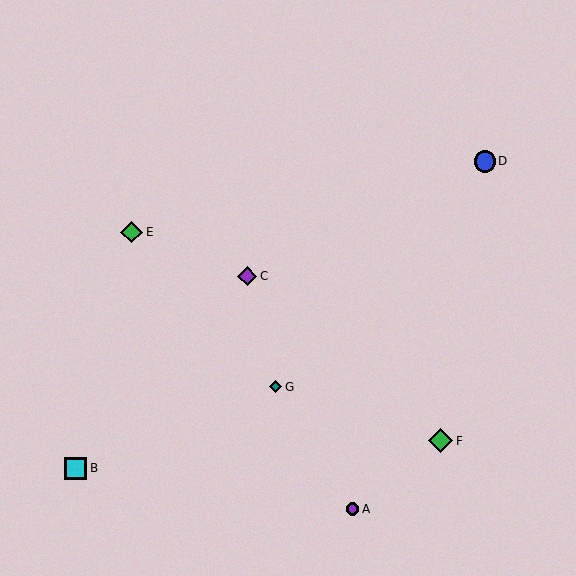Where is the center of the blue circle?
The center of the blue circle is at (485, 161).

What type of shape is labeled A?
Shape A is a purple circle.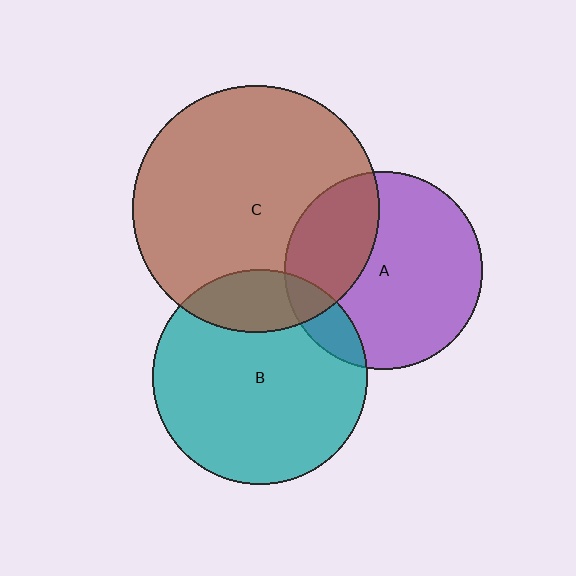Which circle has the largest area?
Circle C (brown).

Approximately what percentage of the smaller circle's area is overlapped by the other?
Approximately 20%.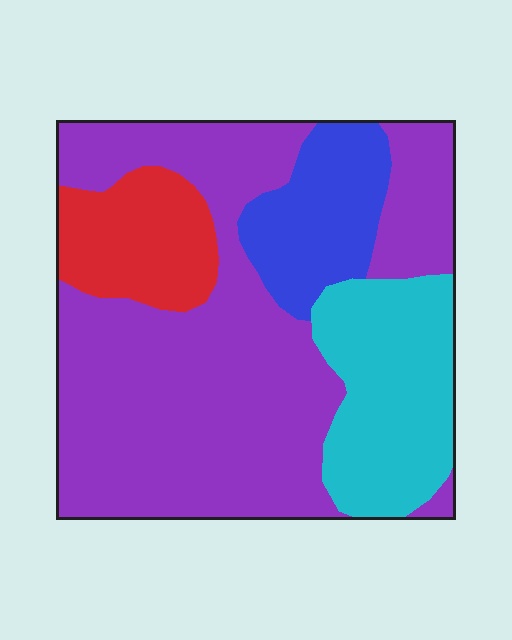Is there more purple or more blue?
Purple.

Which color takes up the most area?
Purple, at roughly 55%.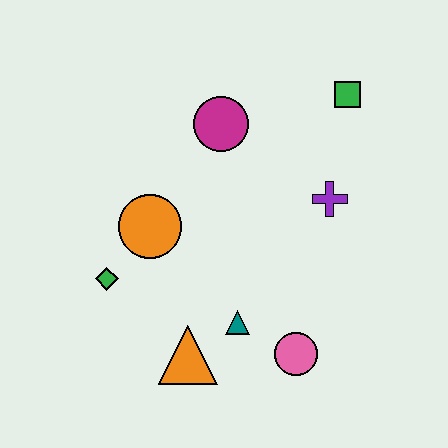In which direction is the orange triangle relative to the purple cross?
The orange triangle is below the purple cross.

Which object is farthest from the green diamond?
The green square is farthest from the green diamond.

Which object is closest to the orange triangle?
The teal triangle is closest to the orange triangle.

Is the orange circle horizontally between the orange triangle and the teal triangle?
No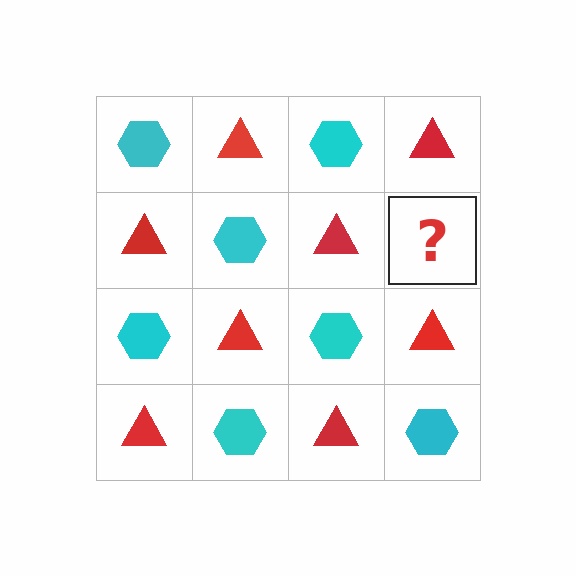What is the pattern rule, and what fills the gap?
The rule is that it alternates cyan hexagon and red triangle in a checkerboard pattern. The gap should be filled with a cyan hexagon.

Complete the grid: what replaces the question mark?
The question mark should be replaced with a cyan hexagon.